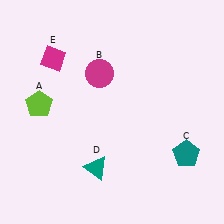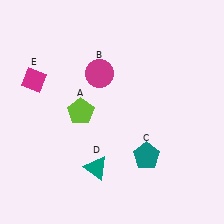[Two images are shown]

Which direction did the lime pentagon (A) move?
The lime pentagon (A) moved right.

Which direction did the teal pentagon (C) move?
The teal pentagon (C) moved left.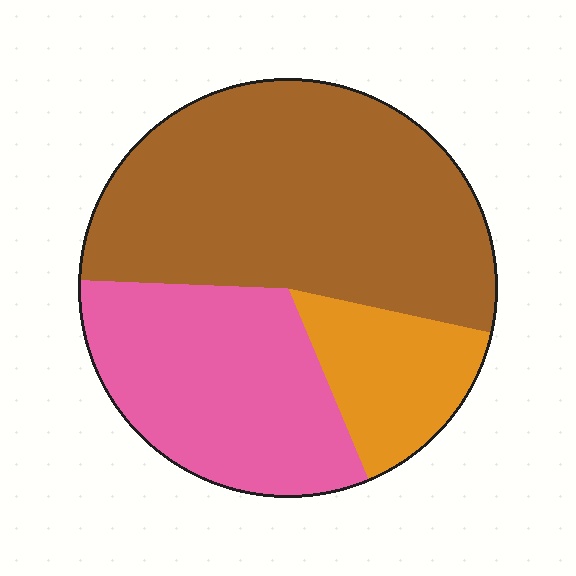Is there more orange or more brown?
Brown.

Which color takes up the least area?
Orange, at roughly 15%.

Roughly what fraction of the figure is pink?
Pink takes up about one third (1/3) of the figure.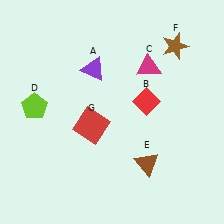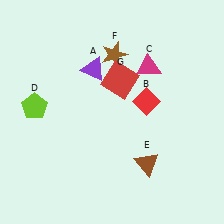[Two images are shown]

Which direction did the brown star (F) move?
The brown star (F) moved left.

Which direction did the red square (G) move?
The red square (G) moved up.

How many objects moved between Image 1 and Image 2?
2 objects moved between the two images.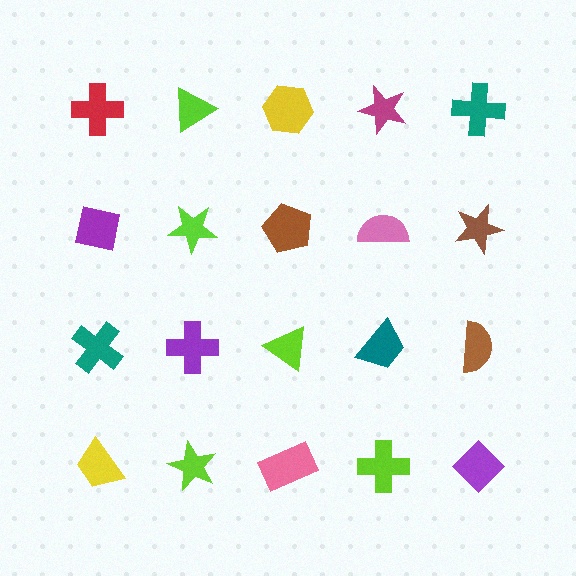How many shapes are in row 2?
5 shapes.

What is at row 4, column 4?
A lime cross.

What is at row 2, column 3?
A brown pentagon.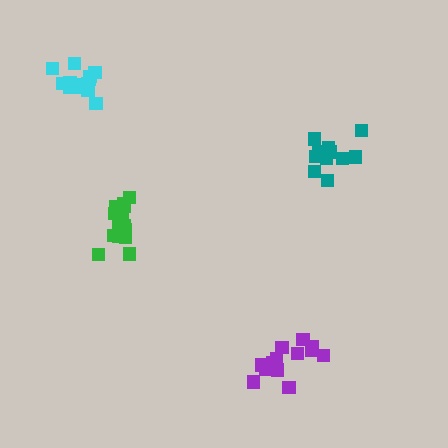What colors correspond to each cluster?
The clusters are colored: green, purple, teal, cyan.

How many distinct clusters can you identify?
There are 4 distinct clusters.